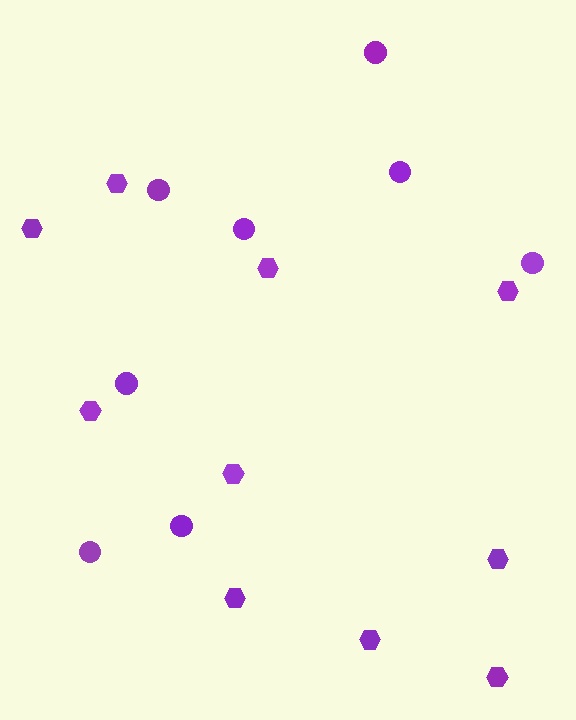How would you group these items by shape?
There are 2 groups: one group of circles (8) and one group of hexagons (10).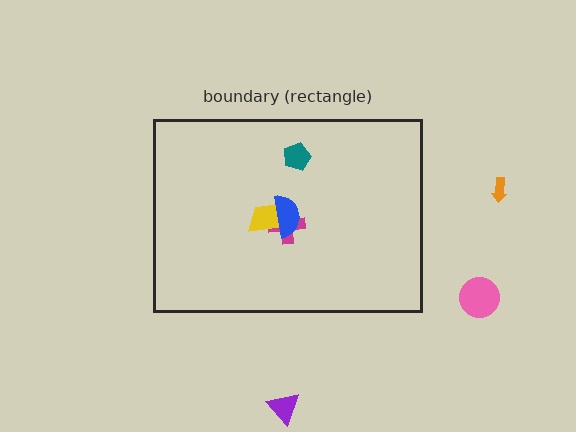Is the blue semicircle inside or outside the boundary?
Inside.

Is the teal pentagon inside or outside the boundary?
Inside.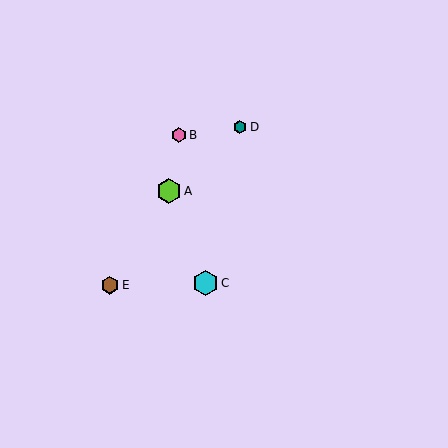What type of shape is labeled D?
Shape D is a teal hexagon.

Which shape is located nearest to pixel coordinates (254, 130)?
The teal hexagon (labeled D) at (240, 127) is nearest to that location.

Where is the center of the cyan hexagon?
The center of the cyan hexagon is at (205, 283).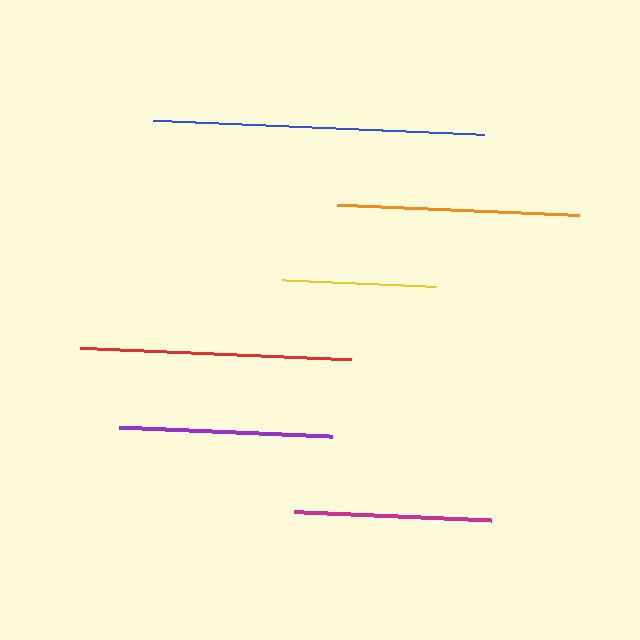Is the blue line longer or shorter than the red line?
The blue line is longer than the red line.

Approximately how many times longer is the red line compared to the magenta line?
The red line is approximately 1.4 times the length of the magenta line.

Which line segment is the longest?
The blue line is the longest at approximately 331 pixels.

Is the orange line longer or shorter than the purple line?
The orange line is longer than the purple line.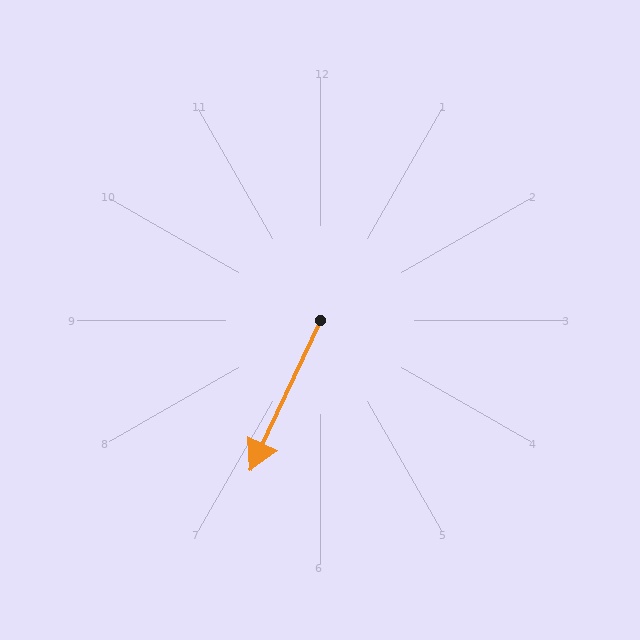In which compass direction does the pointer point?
Southwest.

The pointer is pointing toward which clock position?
Roughly 7 o'clock.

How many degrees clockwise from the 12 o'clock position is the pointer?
Approximately 205 degrees.